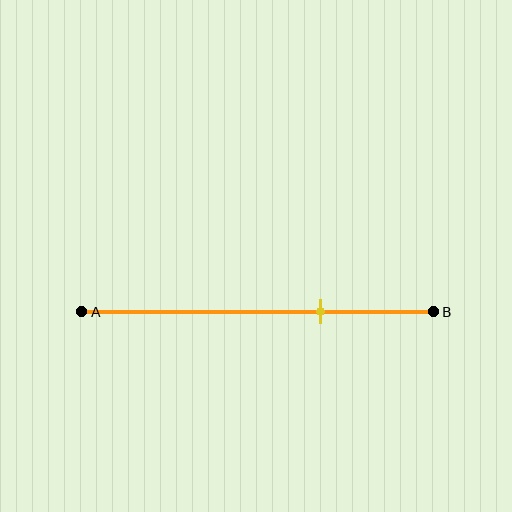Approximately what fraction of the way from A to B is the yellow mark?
The yellow mark is approximately 70% of the way from A to B.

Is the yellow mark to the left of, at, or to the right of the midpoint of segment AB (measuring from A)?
The yellow mark is to the right of the midpoint of segment AB.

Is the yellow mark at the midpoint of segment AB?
No, the mark is at about 70% from A, not at the 50% midpoint.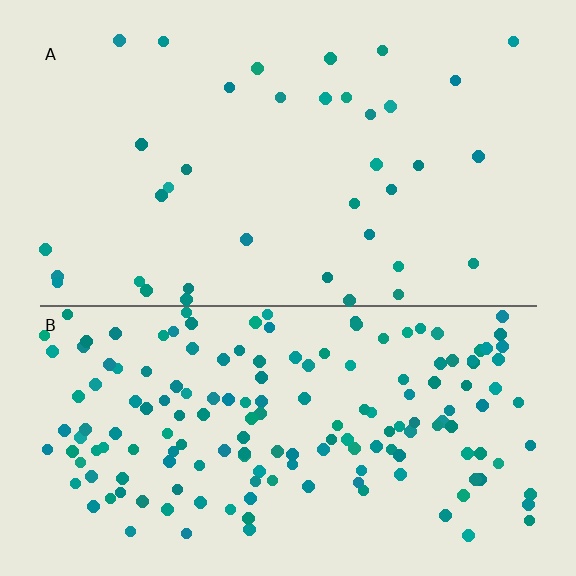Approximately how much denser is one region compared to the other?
Approximately 4.5× — region B over region A.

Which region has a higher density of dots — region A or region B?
B (the bottom).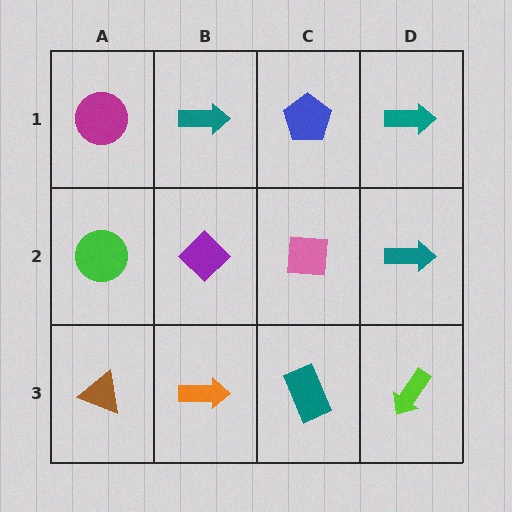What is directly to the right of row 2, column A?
A purple diamond.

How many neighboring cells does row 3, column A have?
2.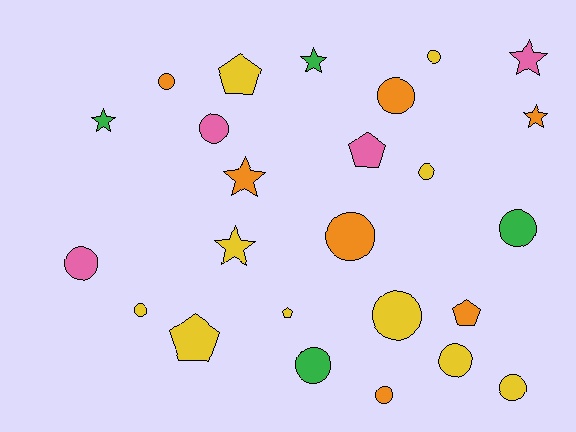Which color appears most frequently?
Yellow, with 10 objects.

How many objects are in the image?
There are 25 objects.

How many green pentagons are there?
There are no green pentagons.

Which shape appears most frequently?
Circle, with 14 objects.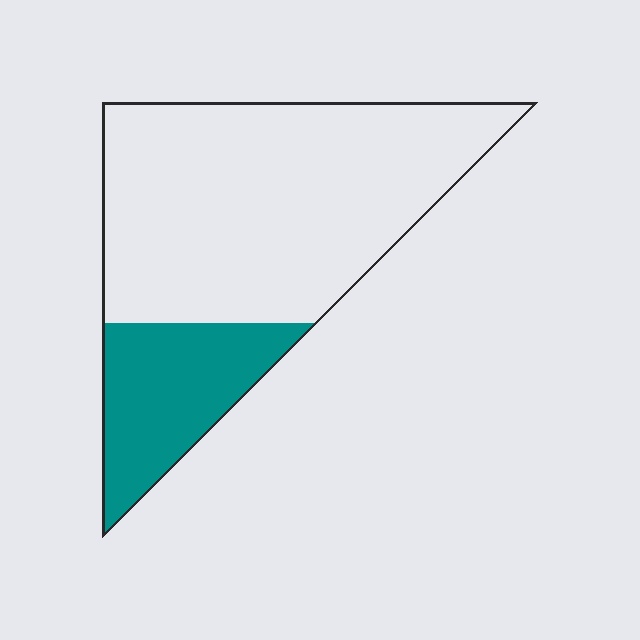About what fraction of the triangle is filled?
About one quarter (1/4).